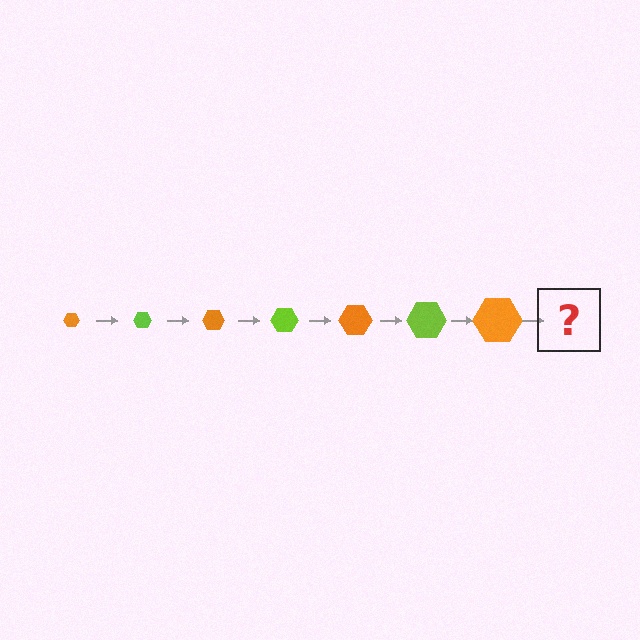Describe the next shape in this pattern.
It should be a lime hexagon, larger than the previous one.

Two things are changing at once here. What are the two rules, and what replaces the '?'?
The two rules are that the hexagon grows larger each step and the color cycles through orange and lime. The '?' should be a lime hexagon, larger than the previous one.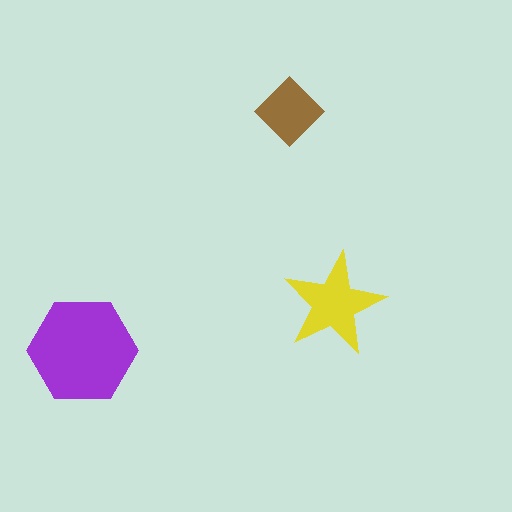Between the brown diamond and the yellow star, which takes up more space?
The yellow star.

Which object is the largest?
The purple hexagon.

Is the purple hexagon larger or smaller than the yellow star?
Larger.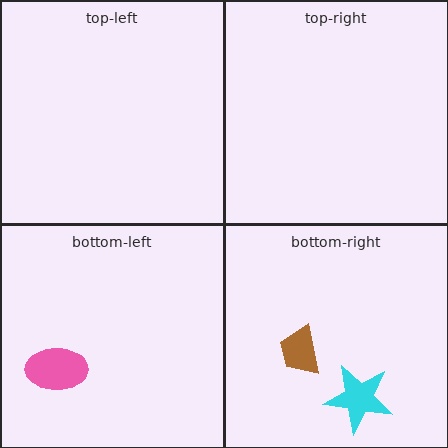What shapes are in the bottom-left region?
The pink ellipse.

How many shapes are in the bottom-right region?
2.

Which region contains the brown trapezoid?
The bottom-right region.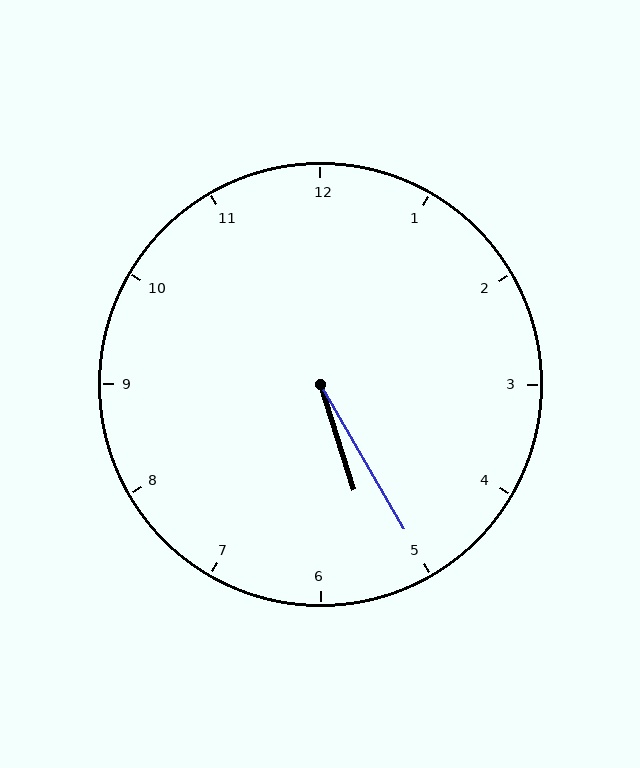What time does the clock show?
5:25.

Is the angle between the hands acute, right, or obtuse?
It is acute.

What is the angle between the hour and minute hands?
Approximately 12 degrees.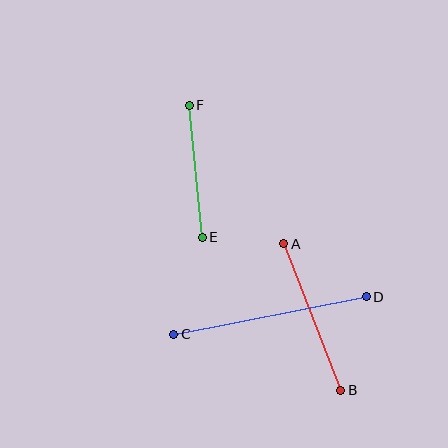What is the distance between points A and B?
The distance is approximately 157 pixels.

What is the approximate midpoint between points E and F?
The midpoint is at approximately (196, 171) pixels.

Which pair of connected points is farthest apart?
Points C and D are farthest apart.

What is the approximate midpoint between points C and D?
The midpoint is at approximately (270, 315) pixels.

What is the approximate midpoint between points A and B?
The midpoint is at approximately (312, 317) pixels.